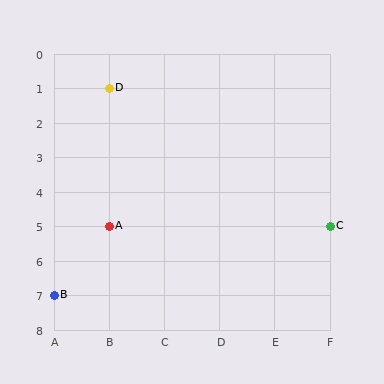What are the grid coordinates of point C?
Point C is at grid coordinates (F, 5).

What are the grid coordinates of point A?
Point A is at grid coordinates (B, 5).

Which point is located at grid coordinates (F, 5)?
Point C is at (F, 5).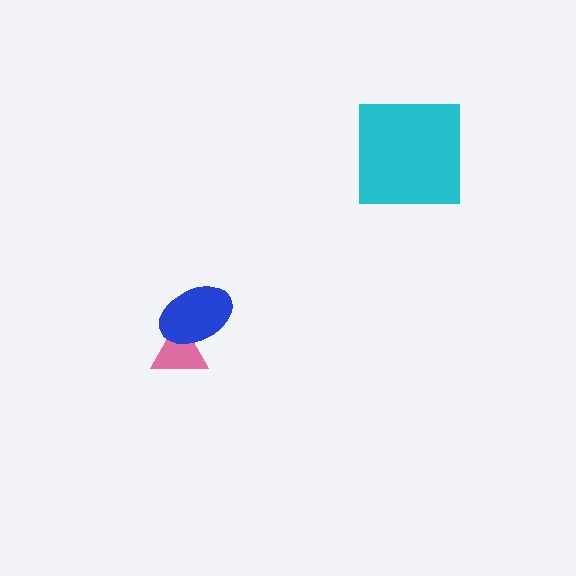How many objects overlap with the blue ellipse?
1 object overlaps with the blue ellipse.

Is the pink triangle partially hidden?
Yes, it is partially covered by another shape.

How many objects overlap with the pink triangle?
1 object overlaps with the pink triangle.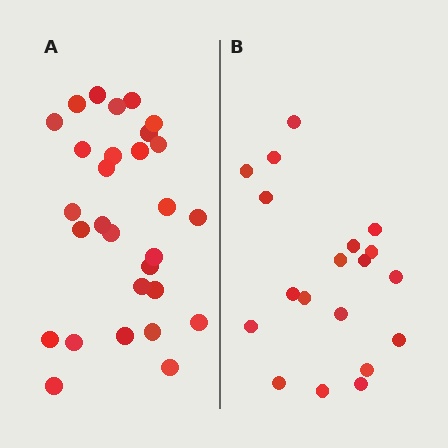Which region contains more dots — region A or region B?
Region A (the left region) has more dots.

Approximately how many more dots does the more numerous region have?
Region A has roughly 10 or so more dots than region B.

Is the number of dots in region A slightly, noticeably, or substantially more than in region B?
Region A has substantially more. The ratio is roughly 1.5 to 1.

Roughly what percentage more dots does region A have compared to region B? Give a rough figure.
About 55% more.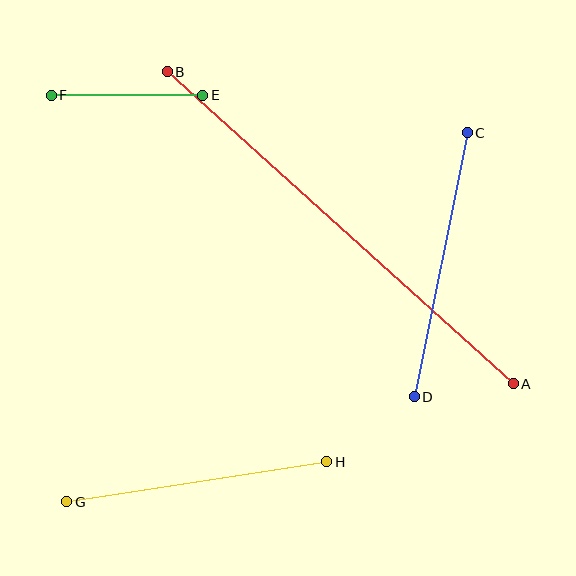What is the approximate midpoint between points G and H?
The midpoint is at approximately (197, 482) pixels.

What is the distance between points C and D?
The distance is approximately 270 pixels.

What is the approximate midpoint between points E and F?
The midpoint is at approximately (127, 95) pixels.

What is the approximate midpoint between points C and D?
The midpoint is at approximately (441, 265) pixels.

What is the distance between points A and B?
The distance is approximately 466 pixels.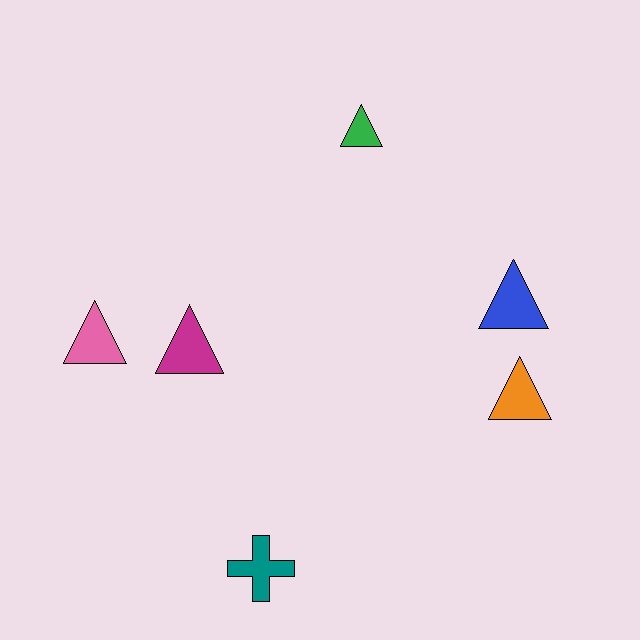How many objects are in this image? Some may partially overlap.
There are 6 objects.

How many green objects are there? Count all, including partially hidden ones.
There is 1 green object.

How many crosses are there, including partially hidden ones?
There is 1 cross.